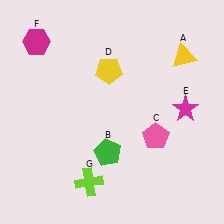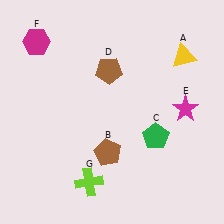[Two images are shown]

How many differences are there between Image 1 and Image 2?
There are 3 differences between the two images.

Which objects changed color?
B changed from green to brown. C changed from pink to green. D changed from yellow to brown.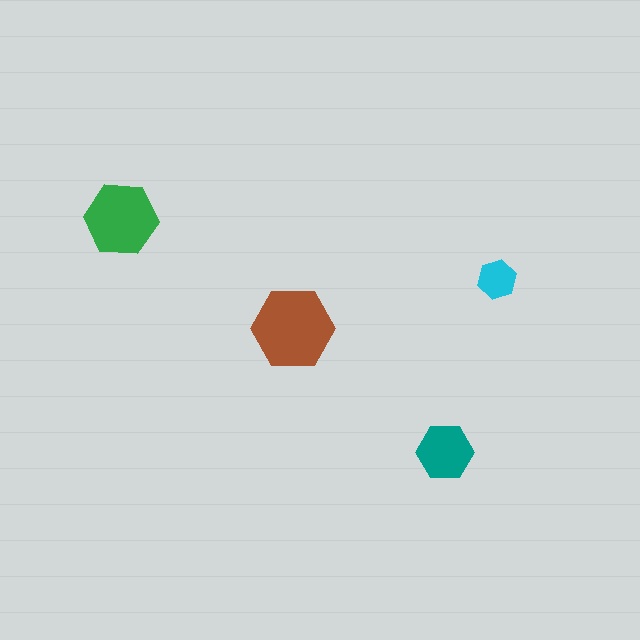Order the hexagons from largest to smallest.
the brown one, the green one, the teal one, the cyan one.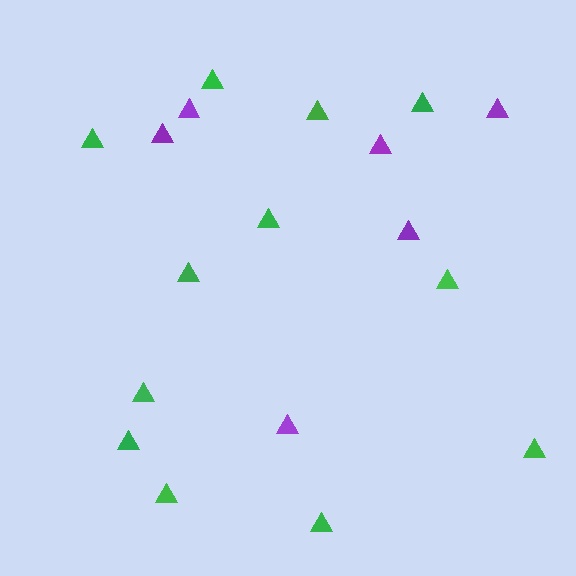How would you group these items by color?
There are 2 groups: one group of purple triangles (6) and one group of green triangles (12).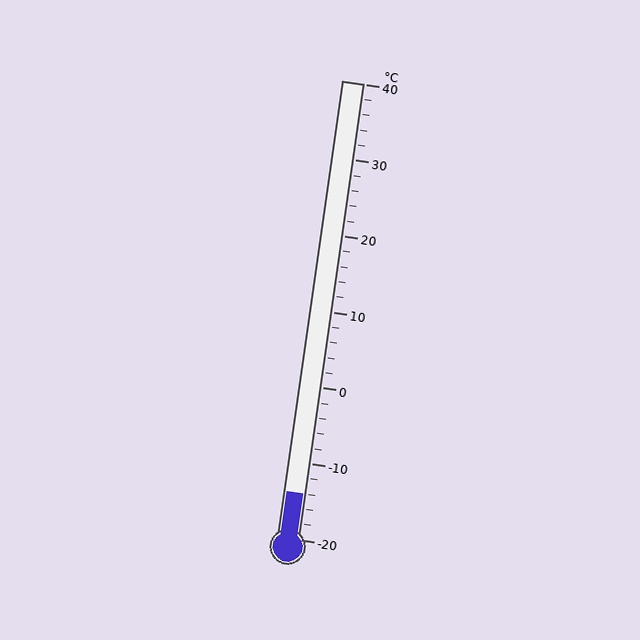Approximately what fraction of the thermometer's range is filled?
The thermometer is filled to approximately 10% of its range.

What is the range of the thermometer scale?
The thermometer scale ranges from -20°C to 40°C.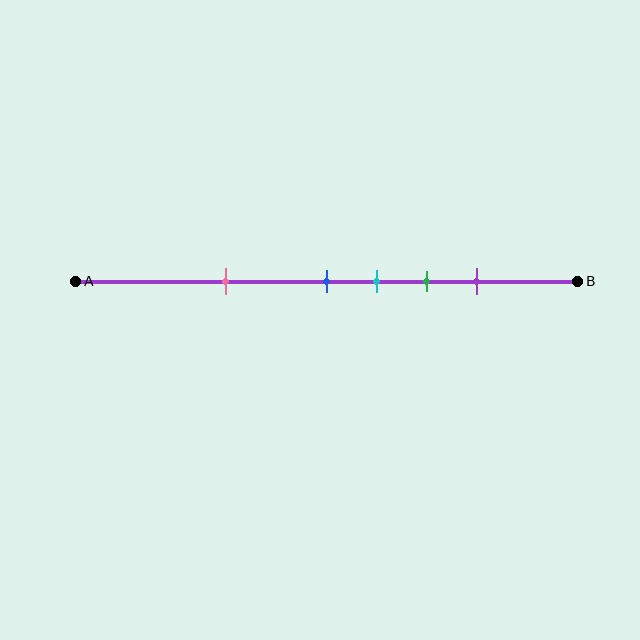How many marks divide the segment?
There are 5 marks dividing the segment.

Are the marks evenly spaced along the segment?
No, the marks are not evenly spaced.